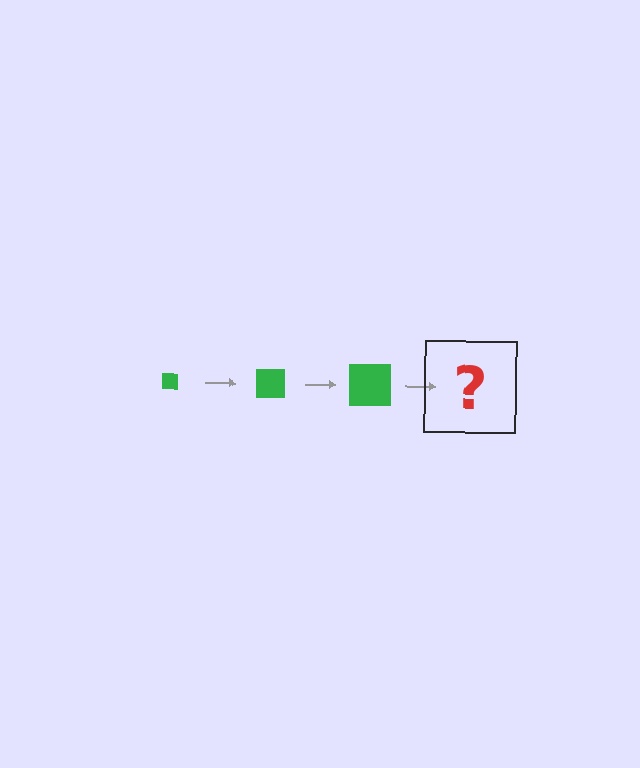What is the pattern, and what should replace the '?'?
The pattern is that the square gets progressively larger each step. The '?' should be a green square, larger than the previous one.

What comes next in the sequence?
The next element should be a green square, larger than the previous one.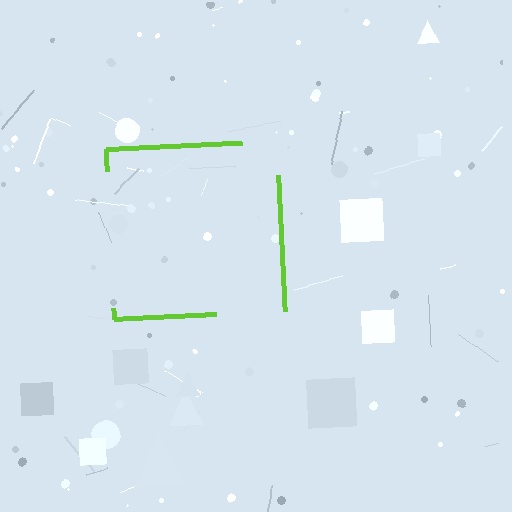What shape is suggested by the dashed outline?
The dashed outline suggests a square.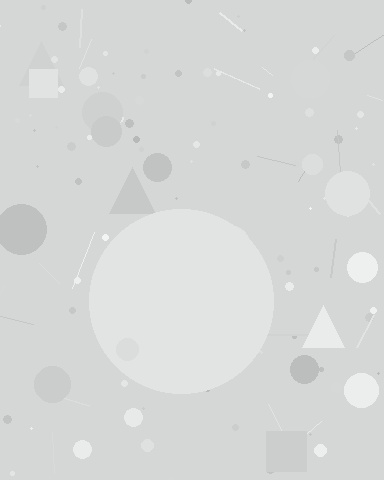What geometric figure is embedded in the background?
A circle is embedded in the background.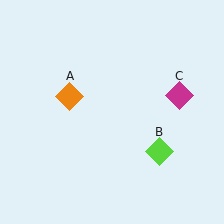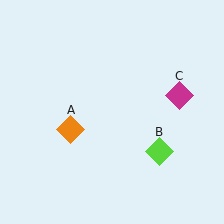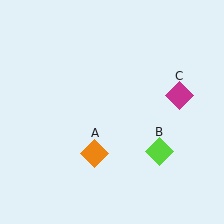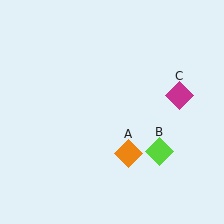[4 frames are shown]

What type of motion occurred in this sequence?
The orange diamond (object A) rotated counterclockwise around the center of the scene.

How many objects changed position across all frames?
1 object changed position: orange diamond (object A).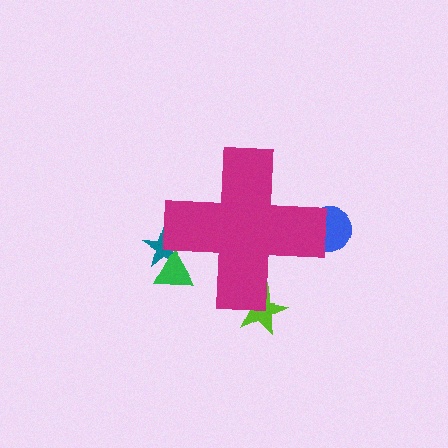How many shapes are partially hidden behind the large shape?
4 shapes are partially hidden.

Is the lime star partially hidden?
Yes, the lime star is partially hidden behind the magenta cross.